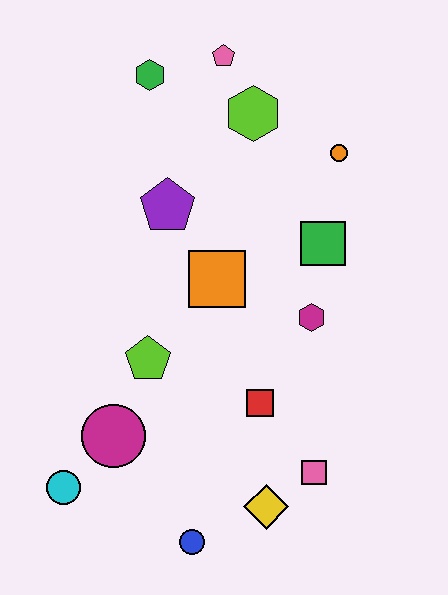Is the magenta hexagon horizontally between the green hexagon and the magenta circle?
No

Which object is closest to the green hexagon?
The pink pentagon is closest to the green hexagon.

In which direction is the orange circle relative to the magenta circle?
The orange circle is above the magenta circle.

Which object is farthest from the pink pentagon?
The blue circle is farthest from the pink pentagon.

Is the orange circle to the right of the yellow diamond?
Yes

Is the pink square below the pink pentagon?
Yes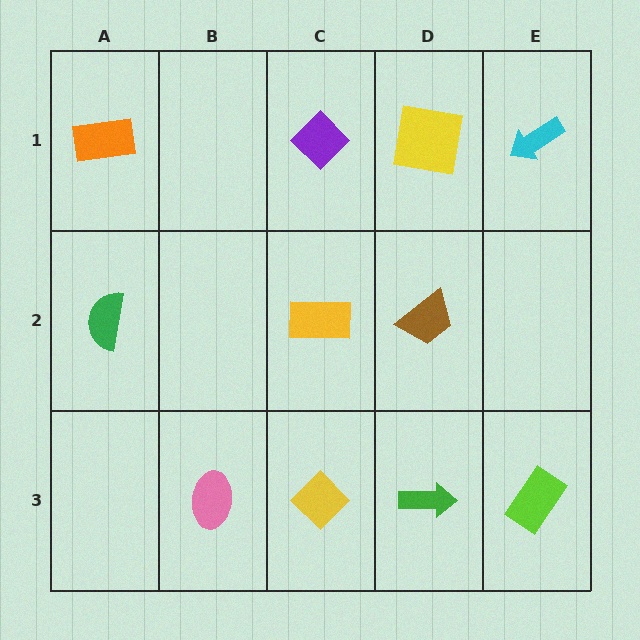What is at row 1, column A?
An orange rectangle.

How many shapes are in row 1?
4 shapes.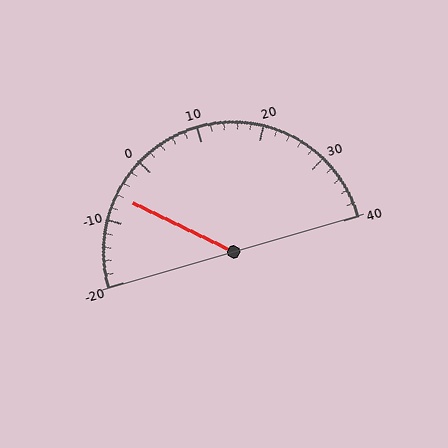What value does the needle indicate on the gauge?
The needle indicates approximately -6.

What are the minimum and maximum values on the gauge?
The gauge ranges from -20 to 40.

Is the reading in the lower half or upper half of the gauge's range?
The reading is in the lower half of the range (-20 to 40).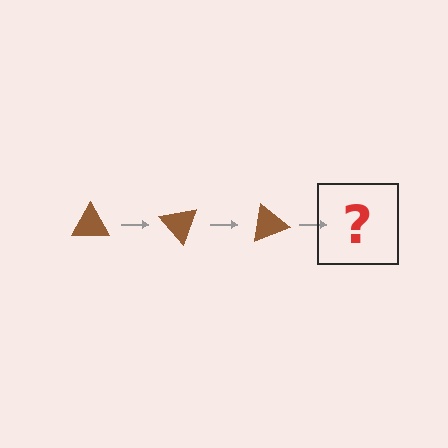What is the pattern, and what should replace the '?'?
The pattern is that the triangle rotates 50 degrees each step. The '?' should be a brown triangle rotated 150 degrees.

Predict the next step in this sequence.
The next step is a brown triangle rotated 150 degrees.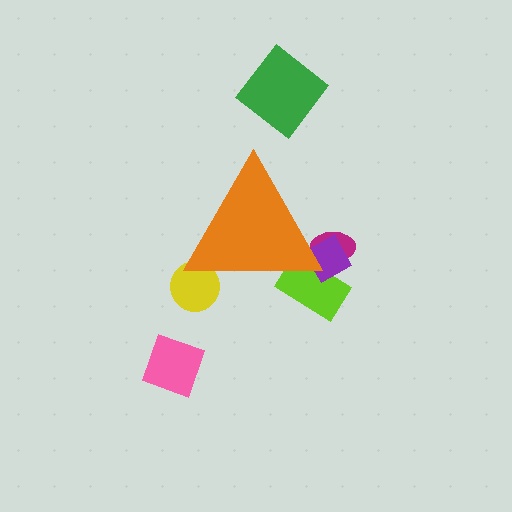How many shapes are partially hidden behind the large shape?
4 shapes are partially hidden.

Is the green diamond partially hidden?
No, the green diamond is fully visible.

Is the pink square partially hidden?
No, the pink square is fully visible.